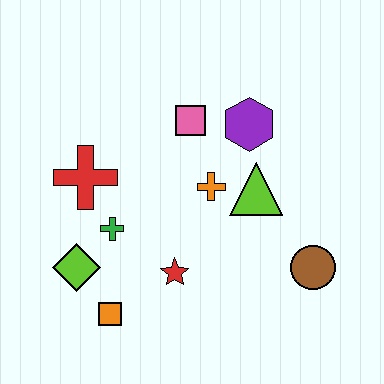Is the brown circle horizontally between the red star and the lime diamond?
No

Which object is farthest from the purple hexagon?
The orange square is farthest from the purple hexagon.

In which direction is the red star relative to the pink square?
The red star is below the pink square.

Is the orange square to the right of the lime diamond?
Yes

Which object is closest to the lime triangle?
The orange cross is closest to the lime triangle.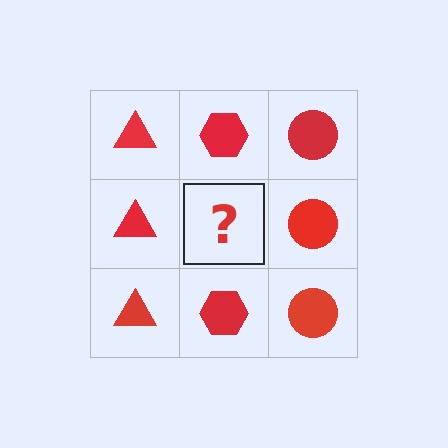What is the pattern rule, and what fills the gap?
The rule is that each column has a consistent shape. The gap should be filled with a red hexagon.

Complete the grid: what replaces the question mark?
The question mark should be replaced with a red hexagon.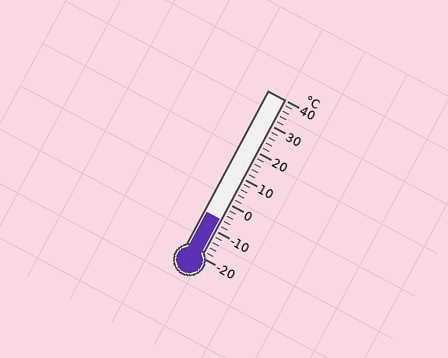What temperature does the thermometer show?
The thermometer shows approximately -6°C.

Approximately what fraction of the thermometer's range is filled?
The thermometer is filled to approximately 25% of its range.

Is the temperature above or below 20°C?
The temperature is below 20°C.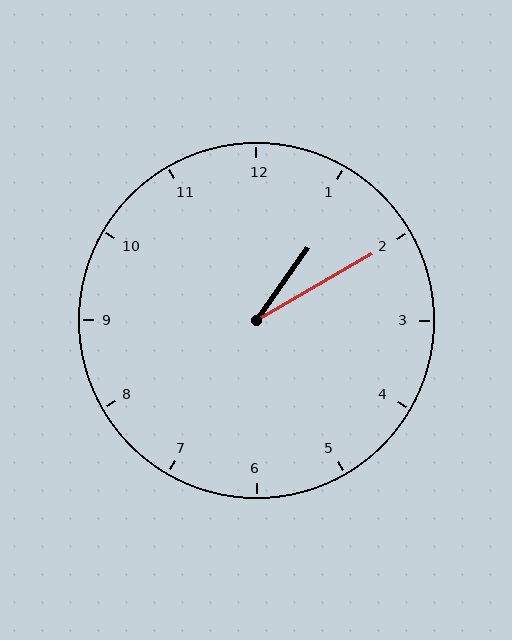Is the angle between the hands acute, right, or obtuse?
It is acute.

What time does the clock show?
1:10.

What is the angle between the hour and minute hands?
Approximately 25 degrees.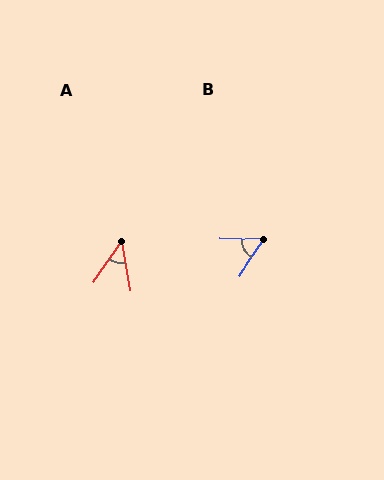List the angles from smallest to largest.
A (44°), B (58°).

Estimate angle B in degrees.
Approximately 58 degrees.